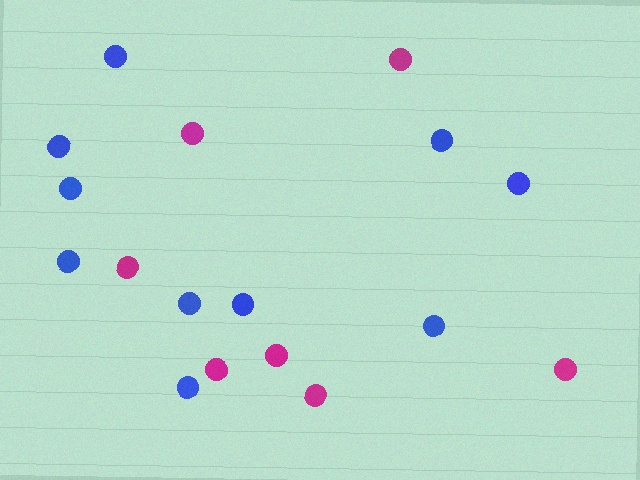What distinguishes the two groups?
There are 2 groups: one group of magenta circles (7) and one group of blue circles (10).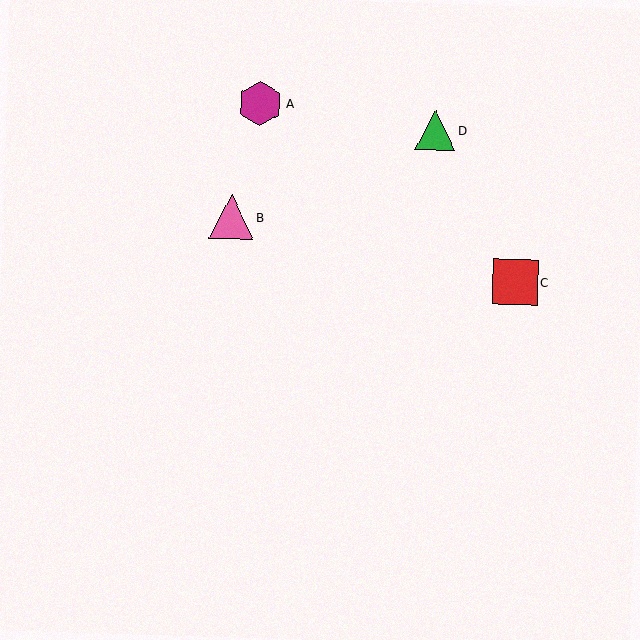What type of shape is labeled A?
Shape A is a magenta hexagon.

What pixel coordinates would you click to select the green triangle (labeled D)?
Click at (435, 131) to select the green triangle D.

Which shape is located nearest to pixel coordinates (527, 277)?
The red square (labeled C) at (515, 282) is nearest to that location.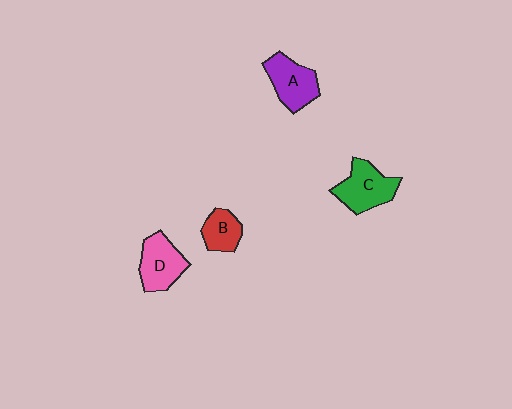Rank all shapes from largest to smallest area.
From largest to smallest: C (green), A (purple), D (pink), B (red).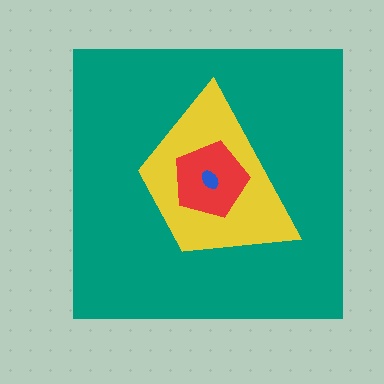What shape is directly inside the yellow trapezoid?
The red pentagon.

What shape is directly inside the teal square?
The yellow trapezoid.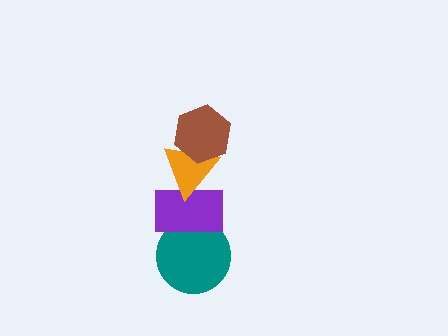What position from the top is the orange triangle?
The orange triangle is 2nd from the top.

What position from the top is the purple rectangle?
The purple rectangle is 3rd from the top.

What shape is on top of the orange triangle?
The brown hexagon is on top of the orange triangle.